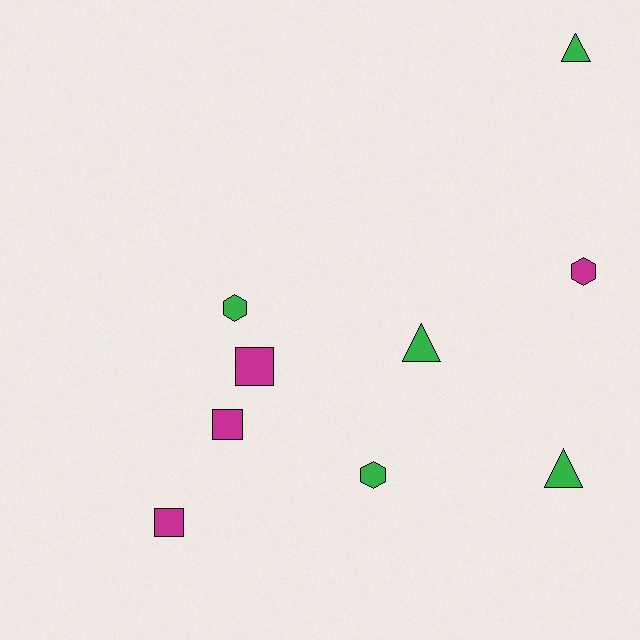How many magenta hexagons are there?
There is 1 magenta hexagon.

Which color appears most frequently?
Green, with 5 objects.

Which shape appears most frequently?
Triangle, with 3 objects.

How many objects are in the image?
There are 9 objects.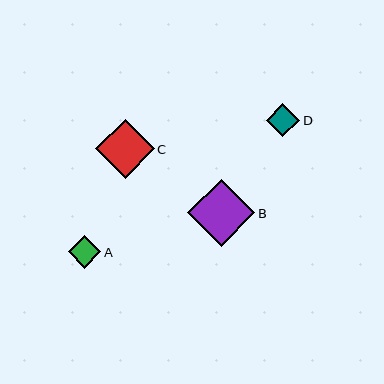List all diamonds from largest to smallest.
From largest to smallest: B, C, D, A.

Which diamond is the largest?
Diamond B is the largest with a size of approximately 67 pixels.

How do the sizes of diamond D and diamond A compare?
Diamond D and diamond A are approximately the same size.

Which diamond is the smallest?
Diamond A is the smallest with a size of approximately 32 pixels.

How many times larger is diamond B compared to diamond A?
Diamond B is approximately 2.1 times the size of diamond A.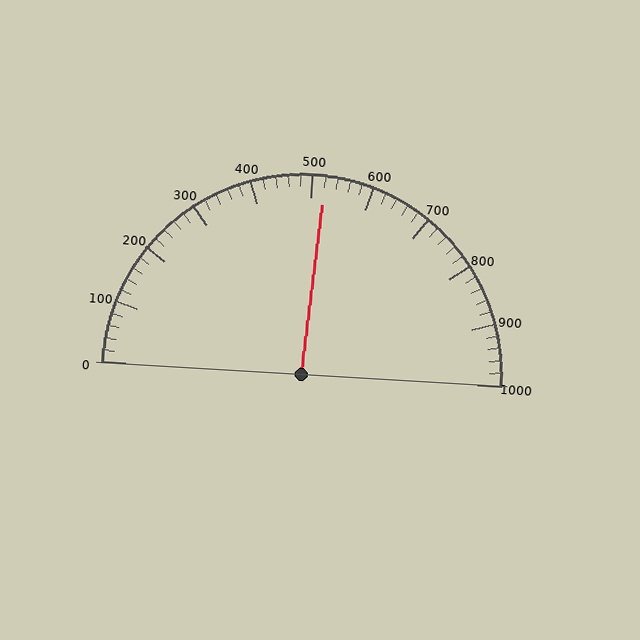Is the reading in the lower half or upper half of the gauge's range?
The reading is in the upper half of the range (0 to 1000).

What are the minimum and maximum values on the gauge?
The gauge ranges from 0 to 1000.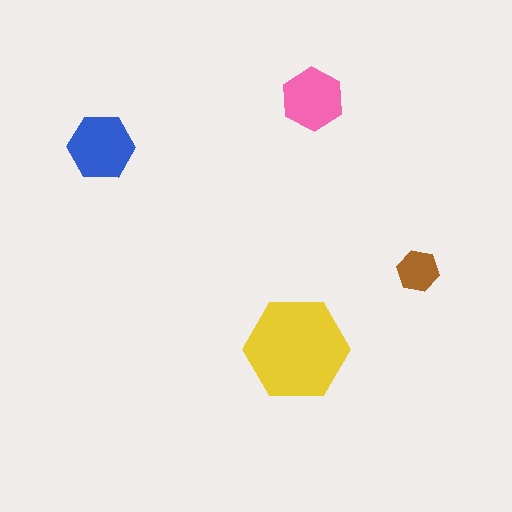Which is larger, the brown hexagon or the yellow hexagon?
The yellow one.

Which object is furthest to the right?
The brown hexagon is rightmost.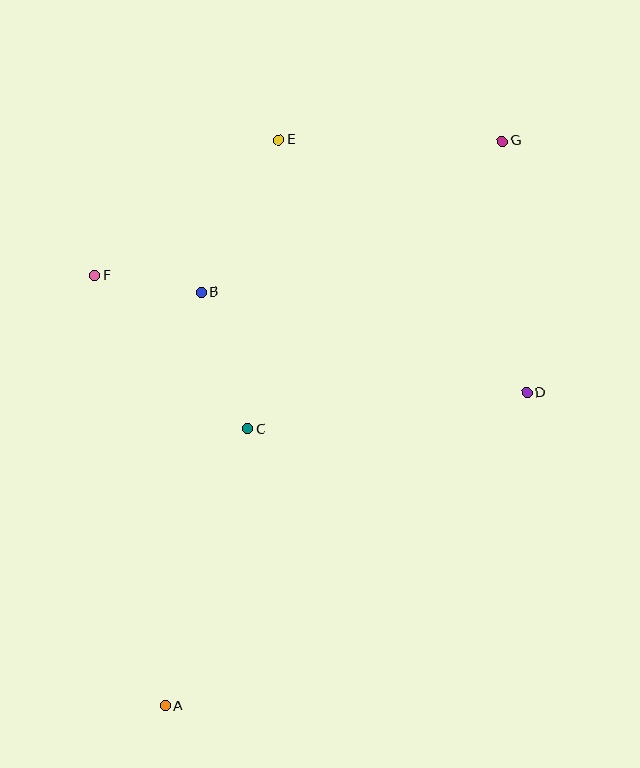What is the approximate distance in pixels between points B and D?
The distance between B and D is approximately 340 pixels.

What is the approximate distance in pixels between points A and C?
The distance between A and C is approximately 289 pixels.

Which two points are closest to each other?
Points B and F are closest to each other.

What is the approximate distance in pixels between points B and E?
The distance between B and E is approximately 171 pixels.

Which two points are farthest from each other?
Points A and G are farthest from each other.